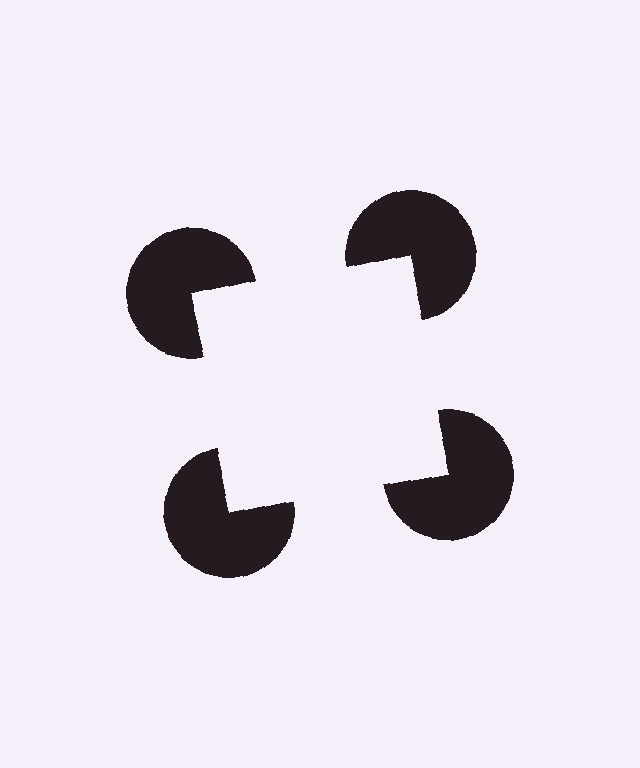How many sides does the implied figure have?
4 sides.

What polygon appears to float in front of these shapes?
An illusory square — its edges are inferred from the aligned wedge cuts in the pac-man discs, not physically drawn.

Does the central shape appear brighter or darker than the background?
It typically appears slightly brighter than the background, even though no actual brightness change is drawn.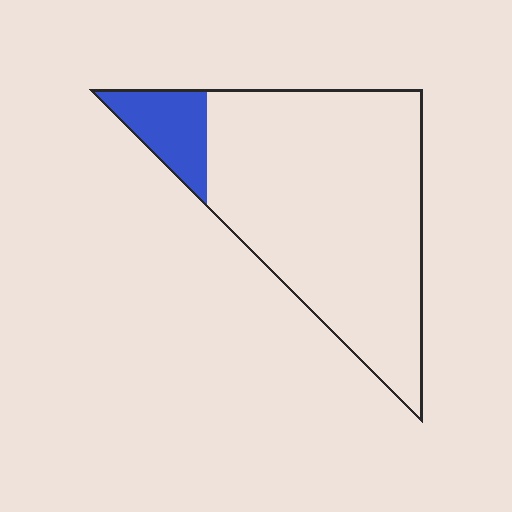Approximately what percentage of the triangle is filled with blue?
Approximately 15%.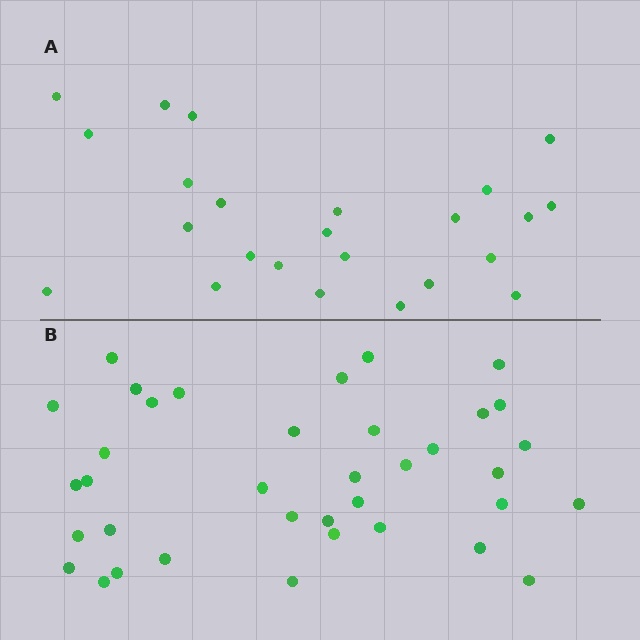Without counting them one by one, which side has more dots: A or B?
Region B (the bottom region) has more dots.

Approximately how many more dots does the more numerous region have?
Region B has approximately 15 more dots than region A.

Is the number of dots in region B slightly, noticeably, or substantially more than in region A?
Region B has substantially more. The ratio is roughly 1.5 to 1.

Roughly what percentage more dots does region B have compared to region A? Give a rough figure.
About 55% more.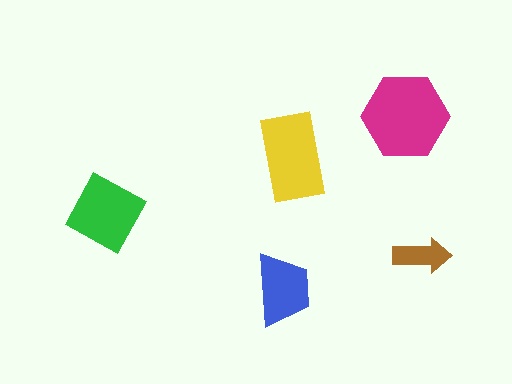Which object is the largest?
The magenta hexagon.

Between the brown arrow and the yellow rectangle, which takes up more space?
The yellow rectangle.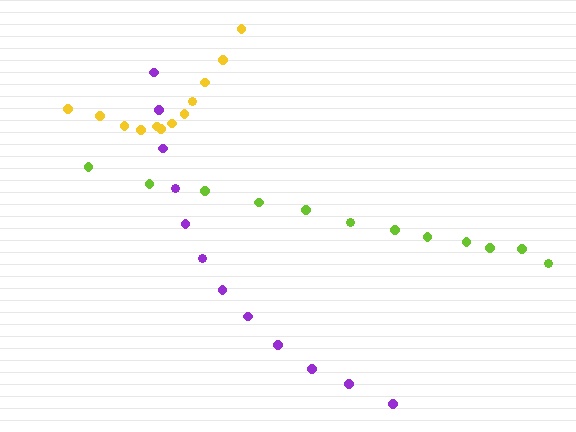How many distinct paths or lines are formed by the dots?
There are 3 distinct paths.